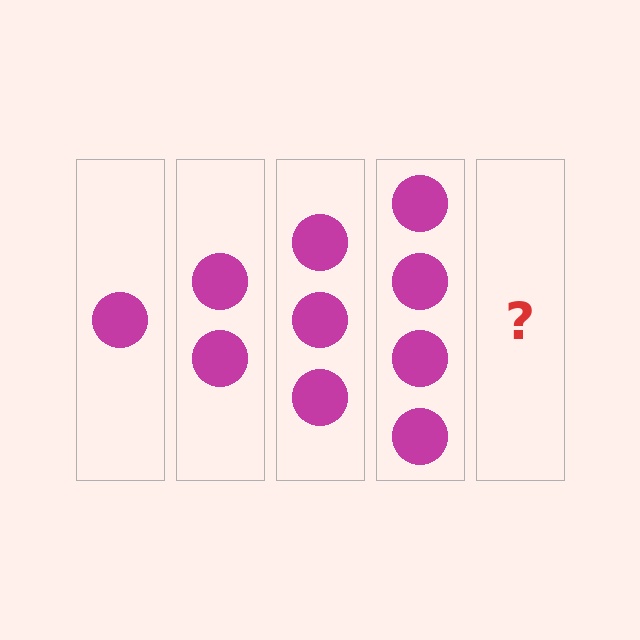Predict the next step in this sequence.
The next step is 5 circles.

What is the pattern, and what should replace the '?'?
The pattern is that each step adds one more circle. The '?' should be 5 circles.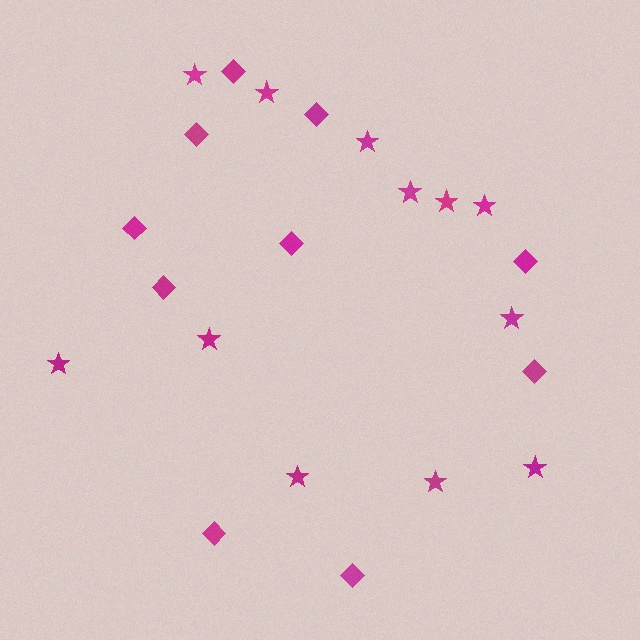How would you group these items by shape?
There are 2 groups: one group of stars (12) and one group of diamonds (10).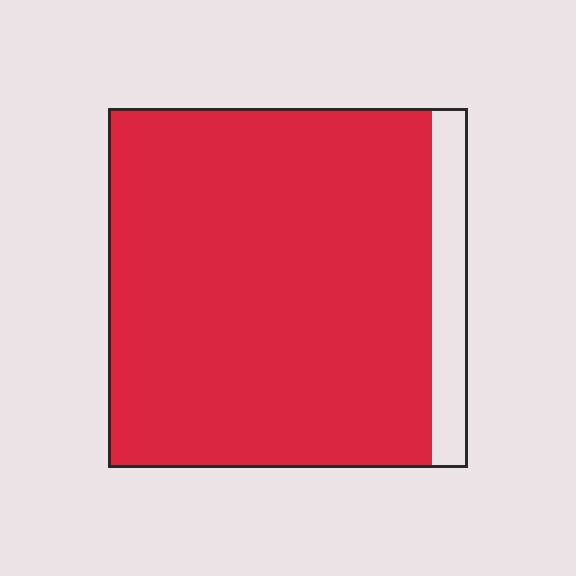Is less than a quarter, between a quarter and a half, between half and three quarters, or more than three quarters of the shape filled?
More than three quarters.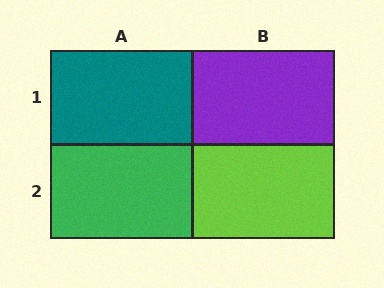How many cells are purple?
1 cell is purple.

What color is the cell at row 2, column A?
Green.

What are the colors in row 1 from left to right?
Teal, purple.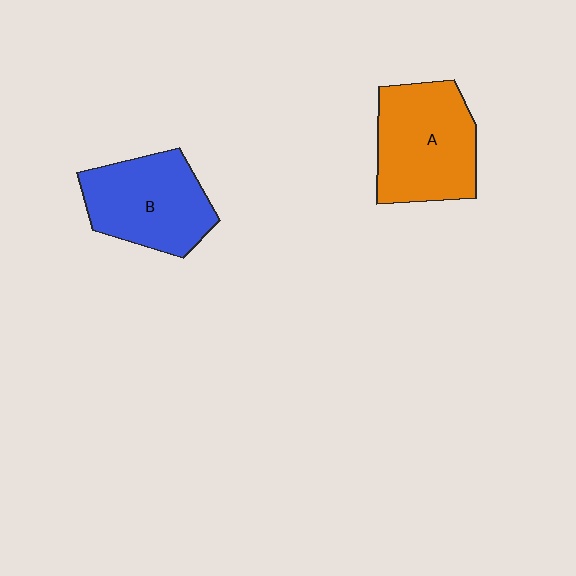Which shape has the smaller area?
Shape B (blue).